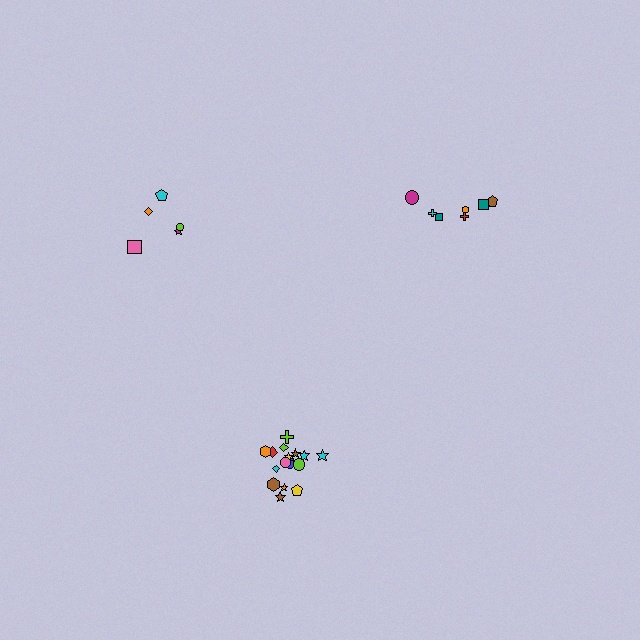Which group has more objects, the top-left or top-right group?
The top-right group.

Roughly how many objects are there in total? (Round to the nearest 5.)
Roughly 30 objects in total.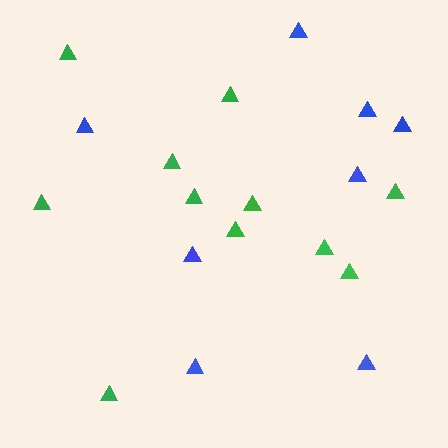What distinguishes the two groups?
There are 2 groups: one group of green triangles (11) and one group of blue triangles (8).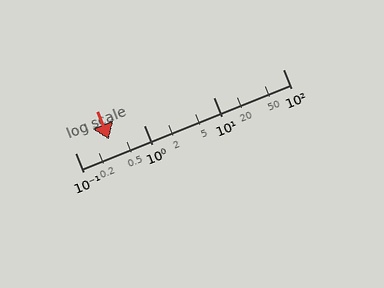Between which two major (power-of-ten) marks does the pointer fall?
The pointer is between 0.1 and 1.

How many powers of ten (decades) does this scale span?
The scale spans 3 decades, from 0.1 to 100.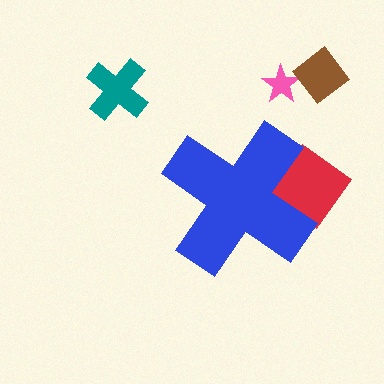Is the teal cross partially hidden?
No, the teal cross is fully visible.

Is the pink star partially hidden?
No, the pink star is fully visible.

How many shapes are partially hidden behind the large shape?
1 shape is partially hidden.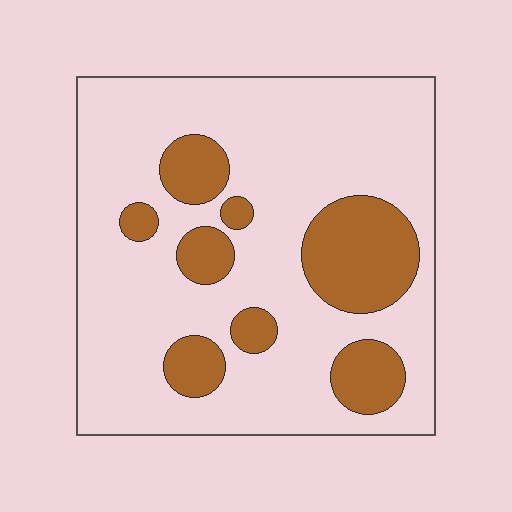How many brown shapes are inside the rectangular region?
8.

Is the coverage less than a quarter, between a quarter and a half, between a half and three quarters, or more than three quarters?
Less than a quarter.